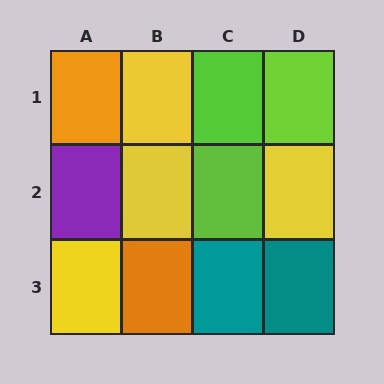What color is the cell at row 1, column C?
Lime.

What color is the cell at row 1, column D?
Lime.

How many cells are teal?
2 cells are teal.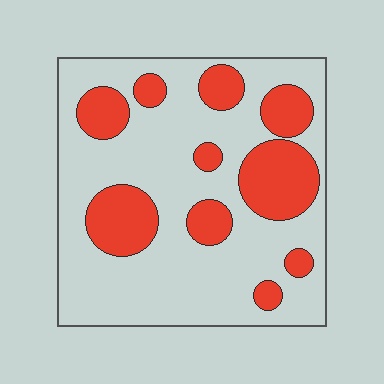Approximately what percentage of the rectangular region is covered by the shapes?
Approximately 30%.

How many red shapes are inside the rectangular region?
10.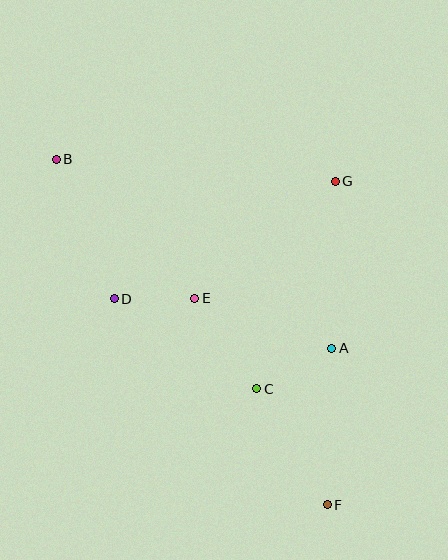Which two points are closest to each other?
Points D and E are closest to each other.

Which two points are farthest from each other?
Points B and F are farthest from each other.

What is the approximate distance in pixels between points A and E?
The distance between A and E is approximately 146 pixels.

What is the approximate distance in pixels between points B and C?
The distance between B and C is approximately 305 pixels.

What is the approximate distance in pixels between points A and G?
The distance between A and G is approximately 167 pixels.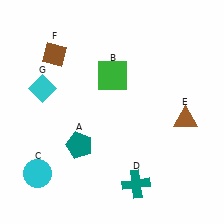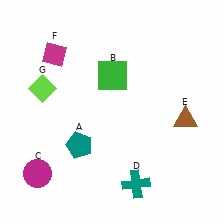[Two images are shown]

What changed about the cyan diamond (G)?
In Image 1, G is cyan. In Image 2, it changed to lime.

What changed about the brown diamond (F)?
In Image 1, F is brown. In Image 2, it changed to magenta.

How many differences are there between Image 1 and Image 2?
There are 3 differences between the two images.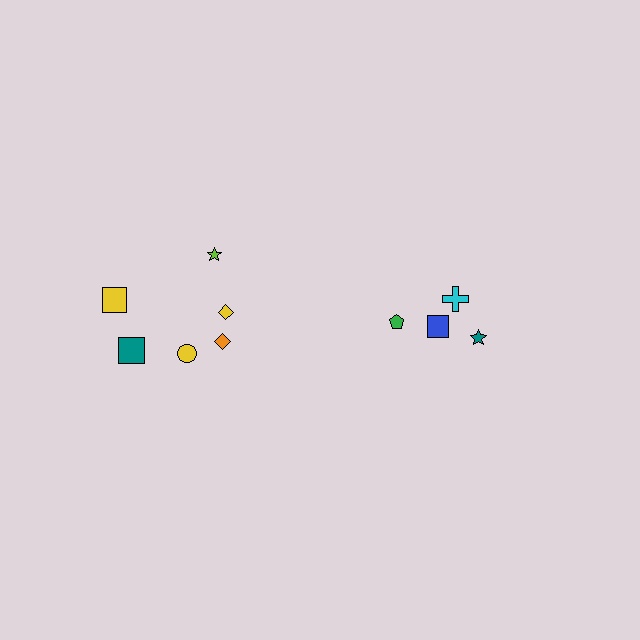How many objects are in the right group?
There are 4 objects.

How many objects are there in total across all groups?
There are 10 objects.